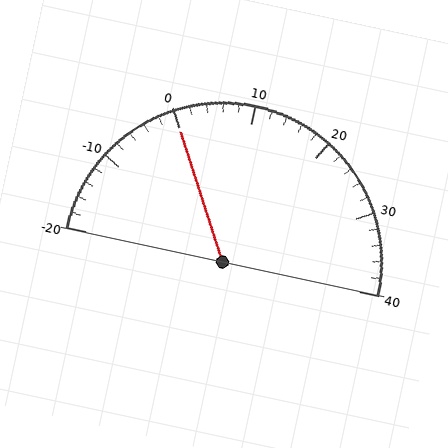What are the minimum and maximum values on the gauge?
The gauge ranges from -20 to 40.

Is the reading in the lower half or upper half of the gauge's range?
The reading is in the lower half of the range (-20 to 40).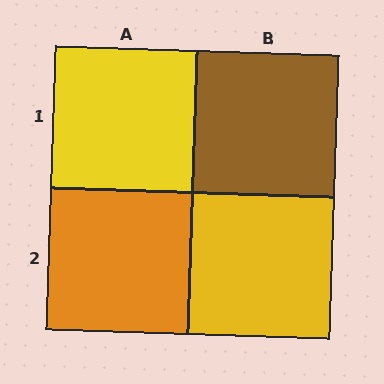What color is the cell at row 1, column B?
Brown.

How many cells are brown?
1 cell is brown.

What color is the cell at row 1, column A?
Yellow.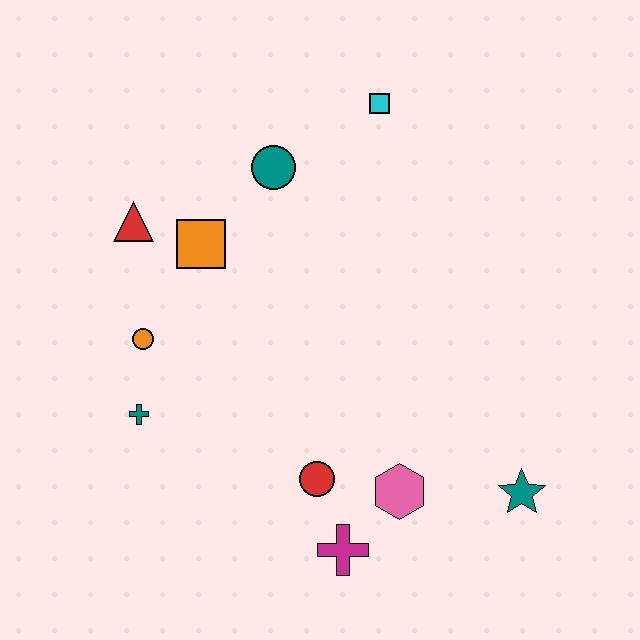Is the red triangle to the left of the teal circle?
Yes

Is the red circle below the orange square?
Yes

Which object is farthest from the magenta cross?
The cyan square is farthest from the magenta cross.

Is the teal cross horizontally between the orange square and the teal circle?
No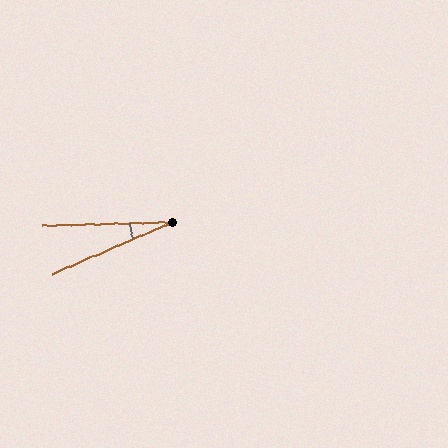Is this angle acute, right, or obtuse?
It is acute.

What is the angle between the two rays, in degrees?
Approximately 22 degrees.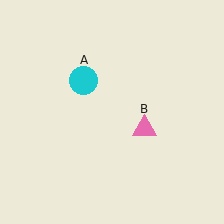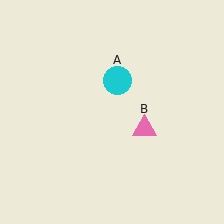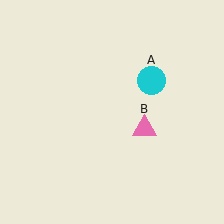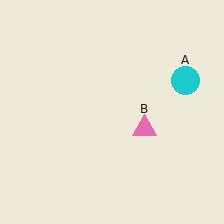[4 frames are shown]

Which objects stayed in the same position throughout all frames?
Pink triangle (object B) remained stationary.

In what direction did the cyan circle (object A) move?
The cyan circle (object A) moved right.